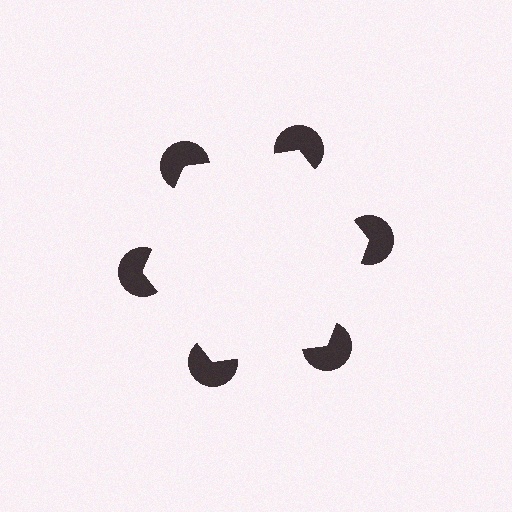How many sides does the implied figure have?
6 sides.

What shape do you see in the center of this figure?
An illusory hexagon — its edges are inferred from the aligned wedge cuts in the pac-man discs, not physically drawn.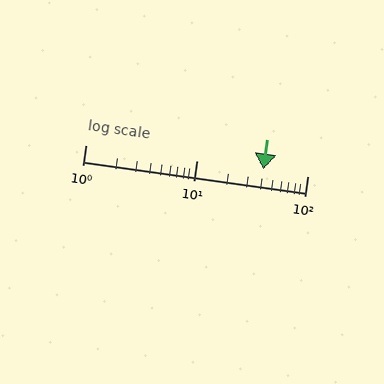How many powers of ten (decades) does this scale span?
The scale spans 2 decades, from 1 to 100.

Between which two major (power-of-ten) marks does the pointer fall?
The pointer is between 10 and 100.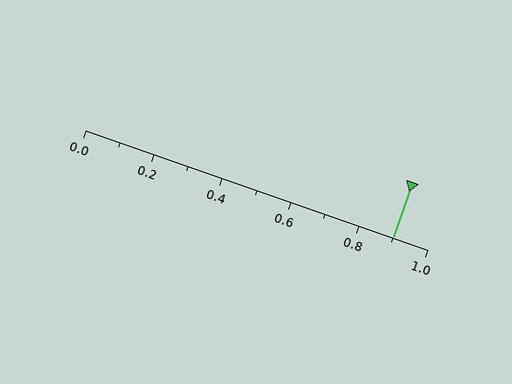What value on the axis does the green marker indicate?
The marker indicates approximately 0.9.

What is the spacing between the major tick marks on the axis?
The major ticks are spaced 0.2 apart.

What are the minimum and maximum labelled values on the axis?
The axis runs from 0.0 to 1.0.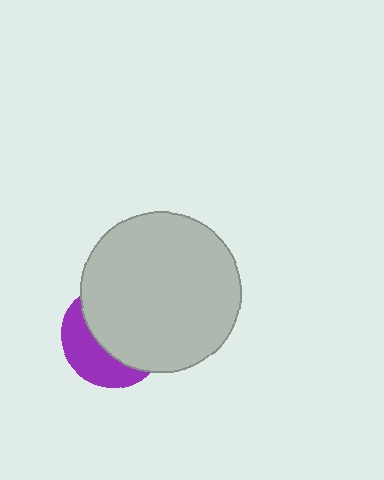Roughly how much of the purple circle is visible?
A small part of it is visible (roughly 37%).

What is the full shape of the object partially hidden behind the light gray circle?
The partially hidden object is a purple circle.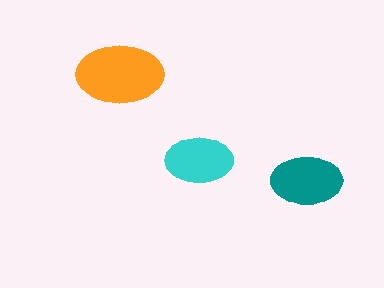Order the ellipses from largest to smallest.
the orange one, the teal one, the cyan one.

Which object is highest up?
The orange ellipse is topmost.